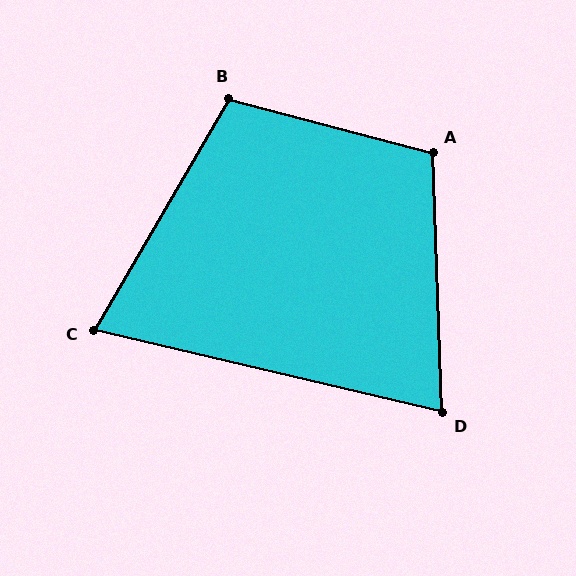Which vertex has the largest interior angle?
A, at approximately 107 degrees.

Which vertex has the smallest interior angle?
C, at approximately 73 degrees.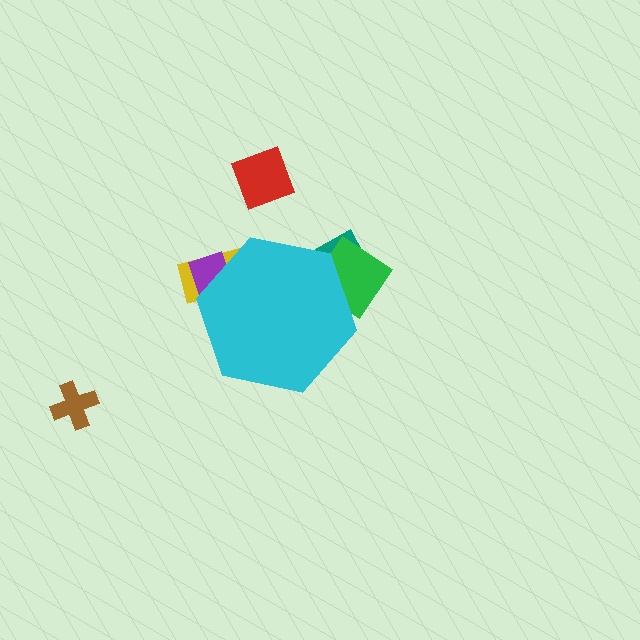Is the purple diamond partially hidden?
Yes, the purple diamond is partially hidden behind the cyan hexagon.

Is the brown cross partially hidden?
No, the brown cross is fully visible.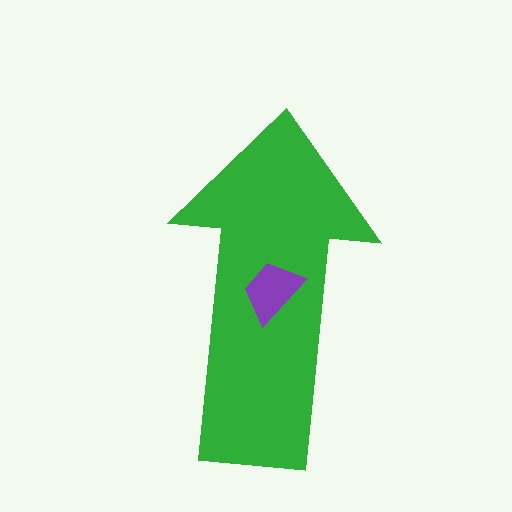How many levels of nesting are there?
2.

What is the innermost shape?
The purple trapezoid.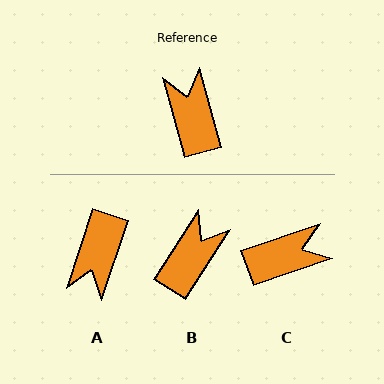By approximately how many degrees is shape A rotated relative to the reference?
Approximately 146 degrees counter-clockwise.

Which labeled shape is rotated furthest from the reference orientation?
A, about 146 degrees away.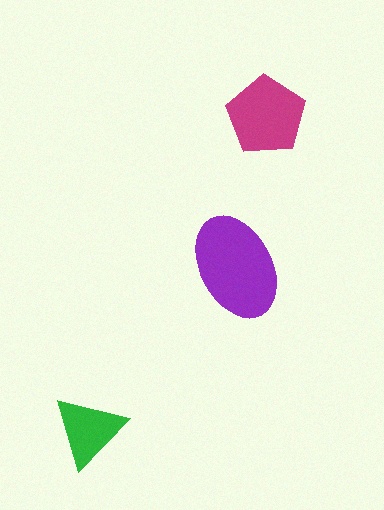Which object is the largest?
The purple ellipse.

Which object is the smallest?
The green triangle.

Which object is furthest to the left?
The green triangle is leftmost.